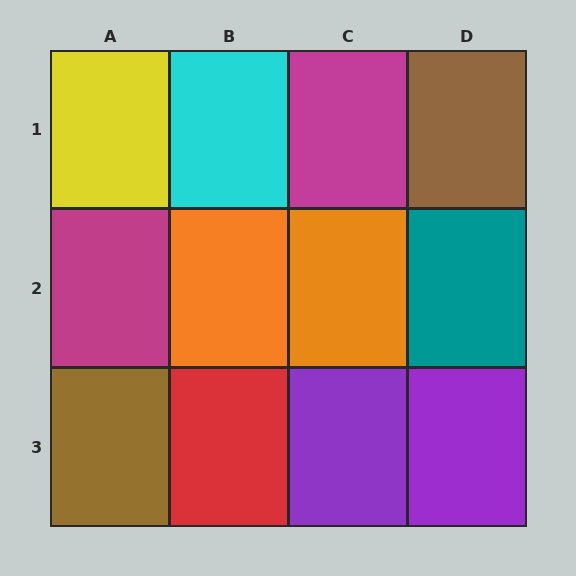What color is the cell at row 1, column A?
Yellow.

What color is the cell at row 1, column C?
Magenta.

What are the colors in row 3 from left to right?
Brown, red, purple, purple.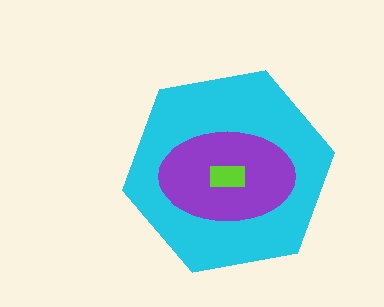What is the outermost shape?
The cyan hexagon.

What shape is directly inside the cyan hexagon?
The purple ellipse.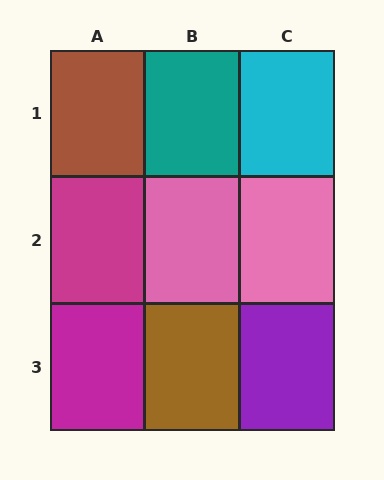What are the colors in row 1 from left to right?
Brown, teal, cyan.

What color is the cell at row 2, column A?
Magenta.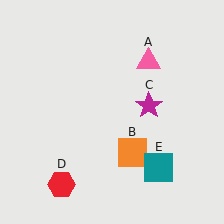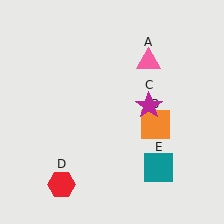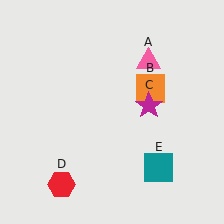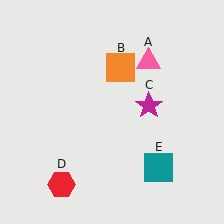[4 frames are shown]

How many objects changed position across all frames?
1 object changed position: orange square (object B).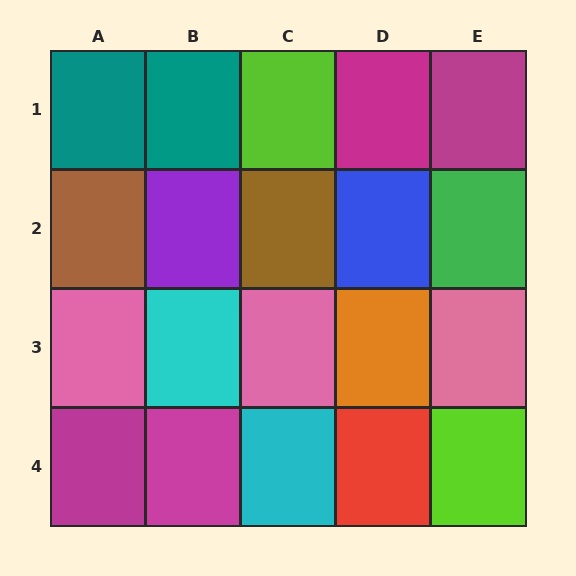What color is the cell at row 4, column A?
Magenta.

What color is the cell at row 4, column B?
Magenta.